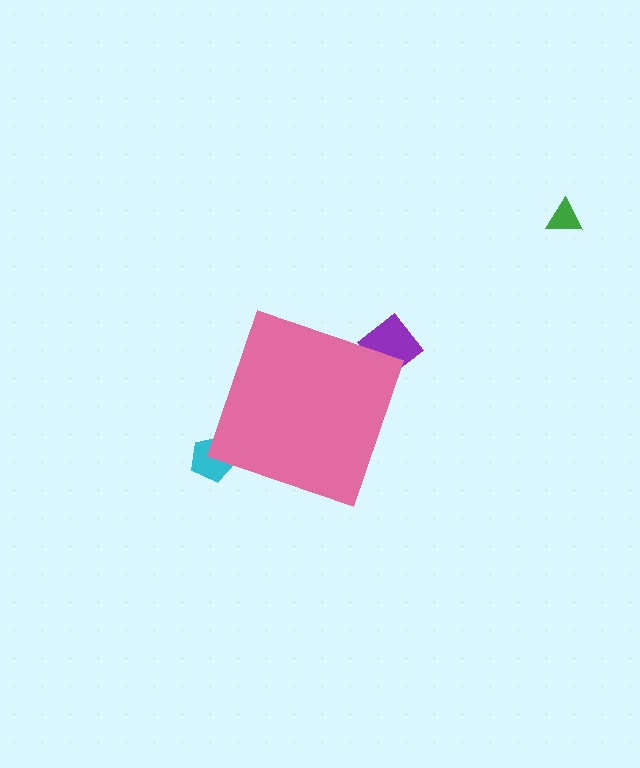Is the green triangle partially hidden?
No, the green triangle is fully visible.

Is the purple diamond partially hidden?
Yes, the purple diamond is partially hidden behind the pink diamond.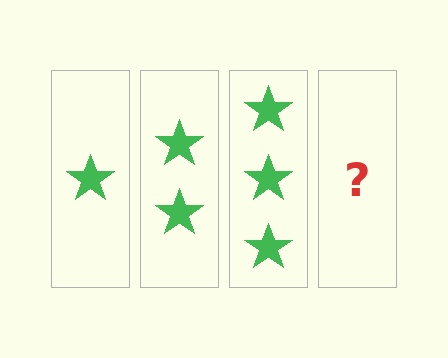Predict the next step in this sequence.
The next step is 4 stars.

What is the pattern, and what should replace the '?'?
The pattern is that each step adds one more star. The '?' should be 4 stars.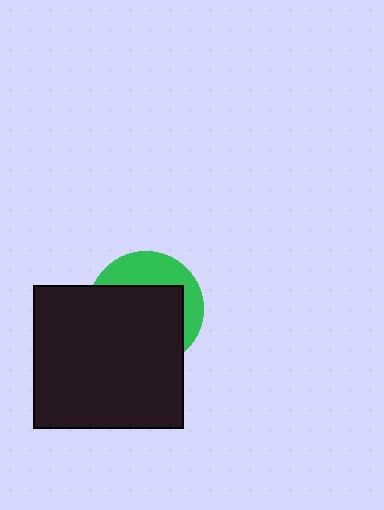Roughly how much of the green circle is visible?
A small part of it is visible (roughly 35%).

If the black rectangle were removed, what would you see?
You would see the complete green circle.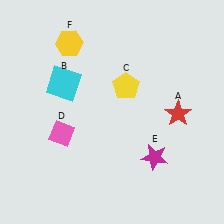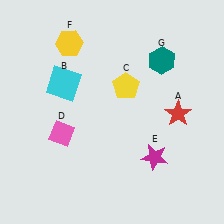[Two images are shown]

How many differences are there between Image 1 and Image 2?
There is 1 difference between the two images.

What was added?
A teal hexagon (G) was added in Image 2.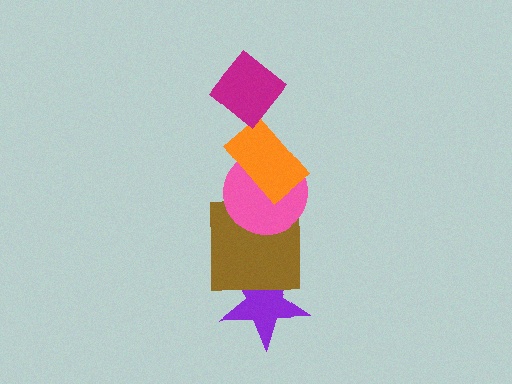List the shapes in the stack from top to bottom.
From top to bottom: the magenta diamond, the orange rectangle, the pink circle, the brown square, the purple star.